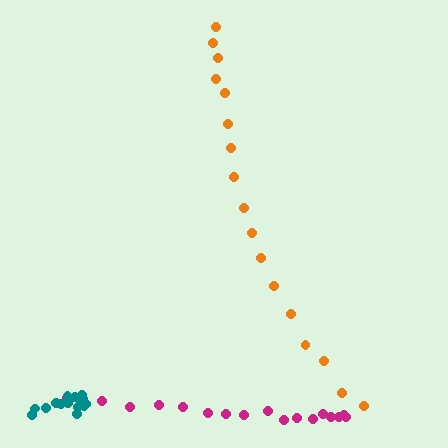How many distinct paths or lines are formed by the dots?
There are 3 distinct paths.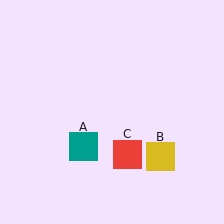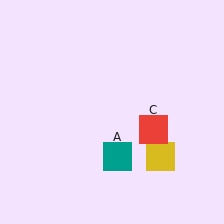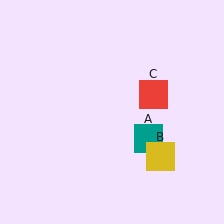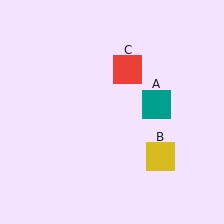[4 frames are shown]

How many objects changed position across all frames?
2 objects changed position: teal square (object A), red square (object C).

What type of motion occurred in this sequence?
The teal square (object A), red square (object C) rotated counterclockwise around the center of the scene.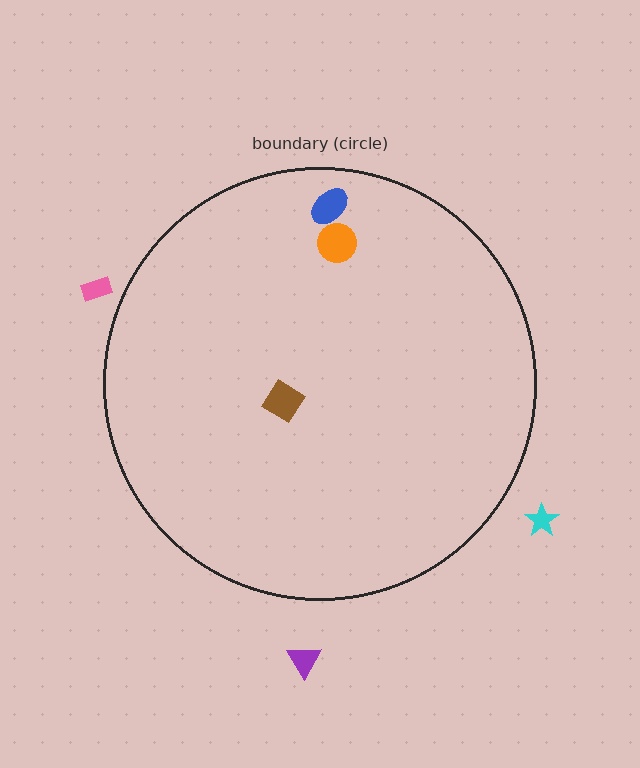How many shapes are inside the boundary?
3 inside, 3 outside.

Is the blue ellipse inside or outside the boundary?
Inside.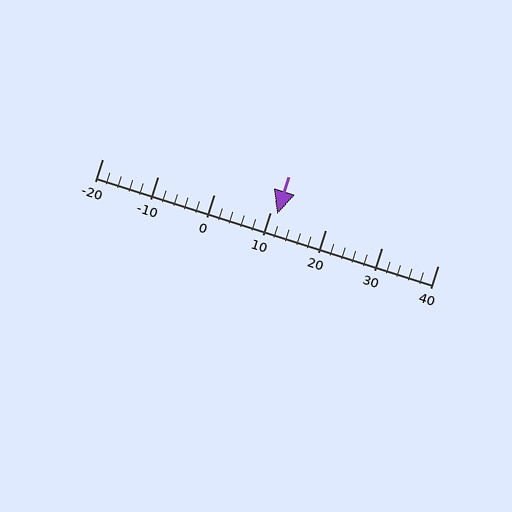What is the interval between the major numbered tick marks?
The major tick marks are spaced 10 units apart.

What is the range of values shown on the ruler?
The ruler shows values from -20 to 40.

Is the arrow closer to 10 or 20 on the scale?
The arrow is closer to 10.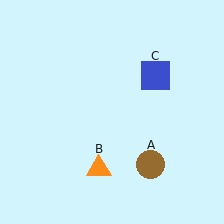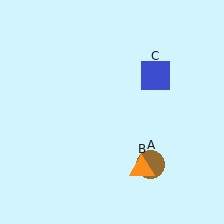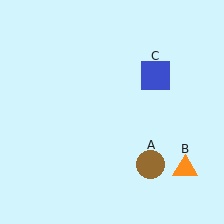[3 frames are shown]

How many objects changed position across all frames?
1 object changed position: orange triangle (object B).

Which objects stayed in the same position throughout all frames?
Brown circle (object A) and blue square (object C) remained stationary.